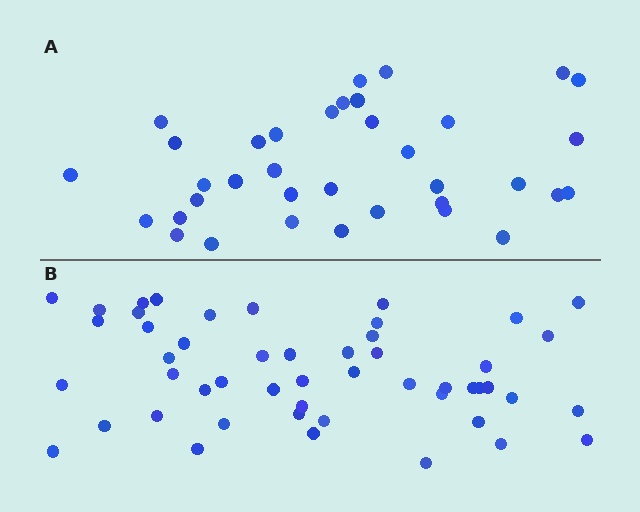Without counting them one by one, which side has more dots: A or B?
Region B (the bottom region) has more dots.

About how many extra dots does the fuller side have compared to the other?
Region B has approximately 15 more dots than region A.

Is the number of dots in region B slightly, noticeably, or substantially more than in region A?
Region B has noticeably more, but not dramatically so. The ratio is roughly 1.4 to 1.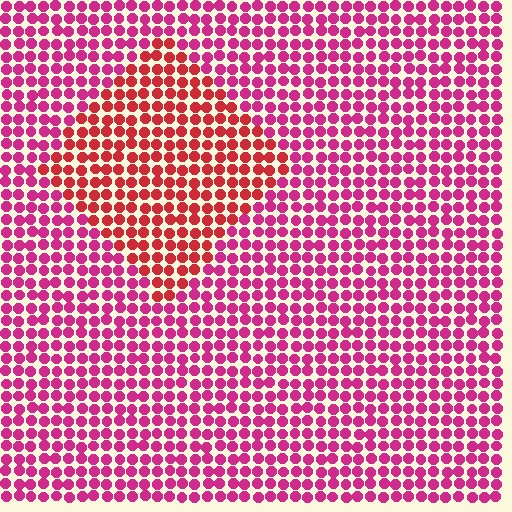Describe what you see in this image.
The image is filled with small magenta elements in a uniform arrangement. A diamond-shaped region is visible where the elements are tinted to a slightly different hue, forming a subtle color boundary.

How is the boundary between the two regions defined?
The boundary is defined purely by a slight shift in hue (about 30 degrees). Spacing, size, and orientation are identical on both sides.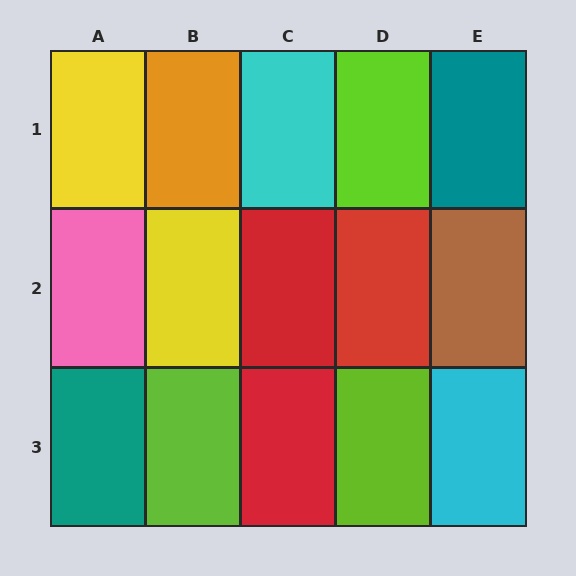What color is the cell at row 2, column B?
Yellow.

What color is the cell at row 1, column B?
Orange.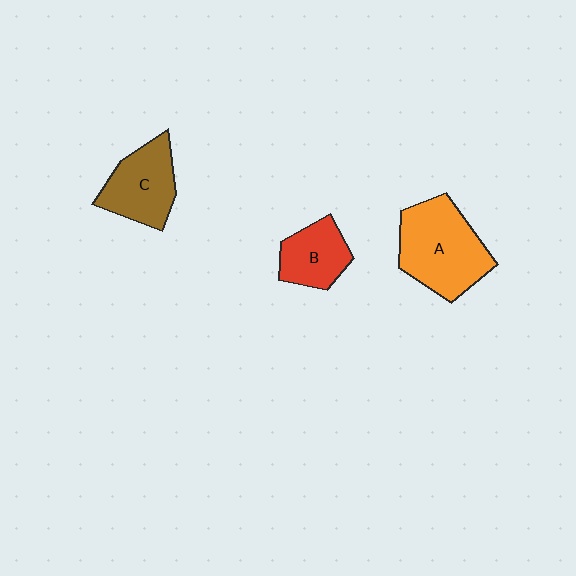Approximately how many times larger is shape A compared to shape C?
Approximately 1.4 times.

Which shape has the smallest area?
Shape B (red).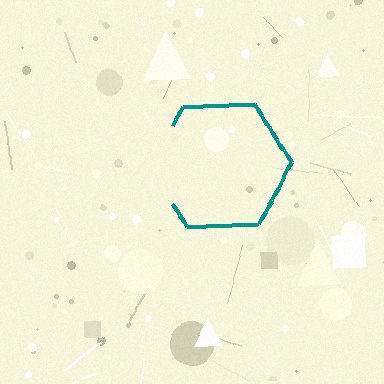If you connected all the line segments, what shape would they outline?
They would outline a hexagon.